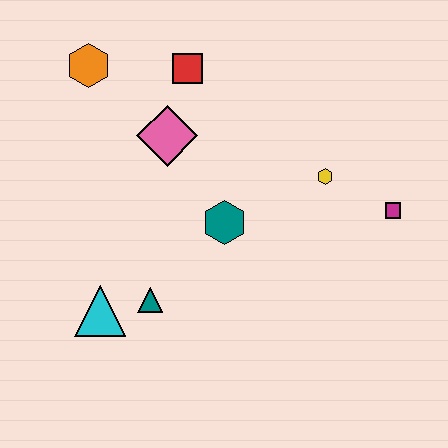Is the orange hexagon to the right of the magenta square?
No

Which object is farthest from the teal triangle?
The magenta square is farthest from the teal triangle.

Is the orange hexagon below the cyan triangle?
No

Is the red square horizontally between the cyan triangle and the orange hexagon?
No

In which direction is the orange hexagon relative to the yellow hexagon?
The orange hexagon is to the left of the yellow hexagon.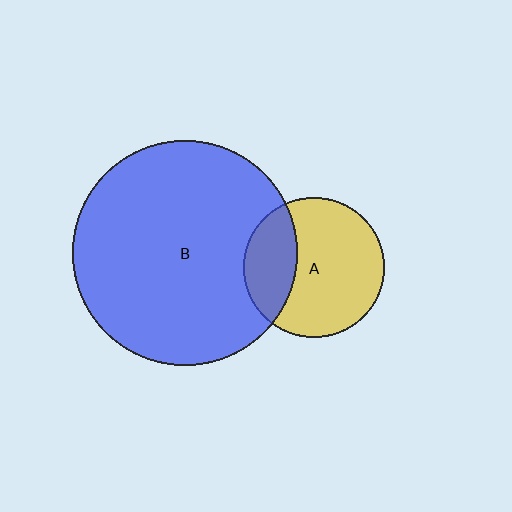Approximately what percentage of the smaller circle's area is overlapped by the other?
Approximately 30%.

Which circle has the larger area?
Circle B (blue).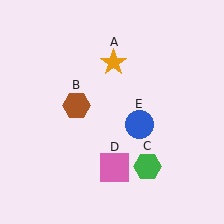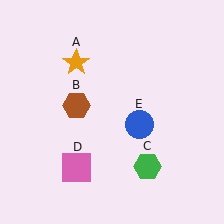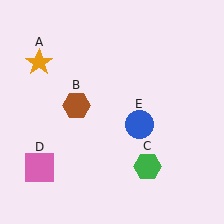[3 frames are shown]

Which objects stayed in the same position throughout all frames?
Brown hexagon (object B) and green hexagon (object C) and blue circle (object E) remained stationary.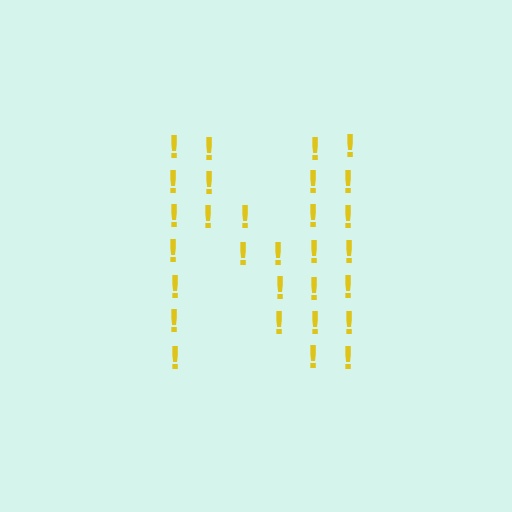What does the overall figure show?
The overall figure shows the letter N.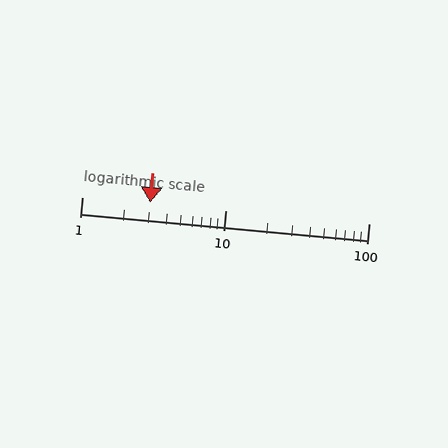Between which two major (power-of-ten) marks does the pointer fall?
The pointer is between 1 and 10.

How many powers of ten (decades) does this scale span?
The scale spans 2 decades, from 1 to 100.